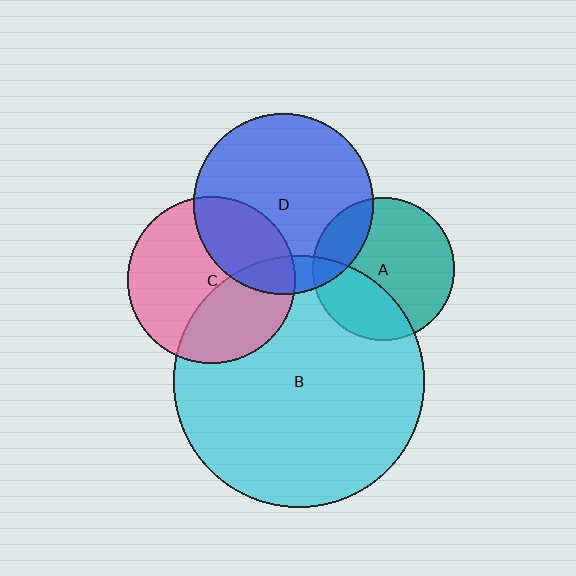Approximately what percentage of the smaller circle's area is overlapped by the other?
Approximately 30%.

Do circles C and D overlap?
Yes.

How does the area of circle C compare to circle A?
Approximately 1.4 times.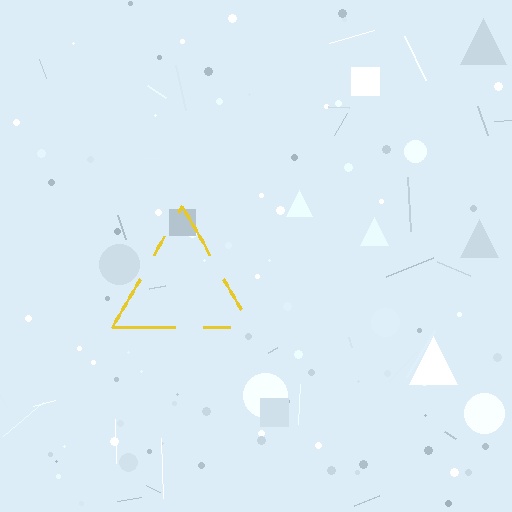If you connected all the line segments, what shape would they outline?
They would outline a triangle.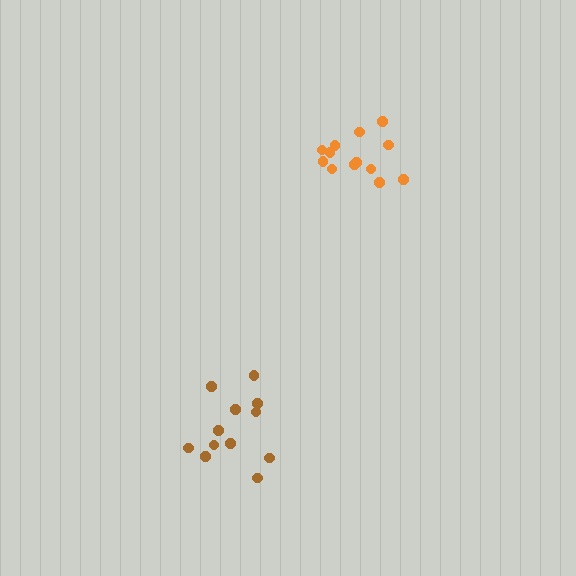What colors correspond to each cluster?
The clusters are colored: orange, brown.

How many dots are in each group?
Group 1: 13 dots, Group 2: 12 dots (25 total).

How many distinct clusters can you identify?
There are 2 distinct clusters.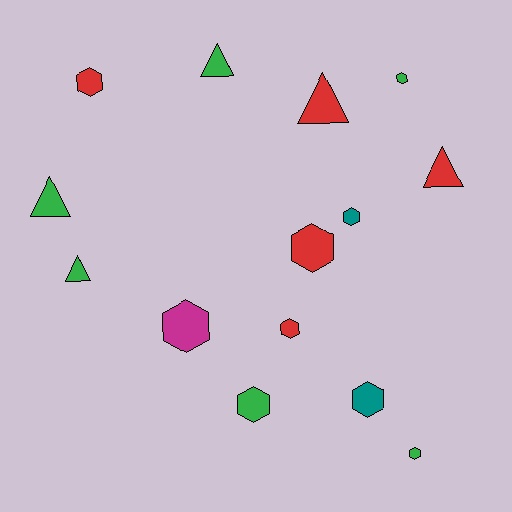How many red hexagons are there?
There are 3 red hexagons.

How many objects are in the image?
There are 14 objects.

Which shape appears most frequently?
Hexagon, with 9 objects.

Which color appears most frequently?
Green, with 6 objects.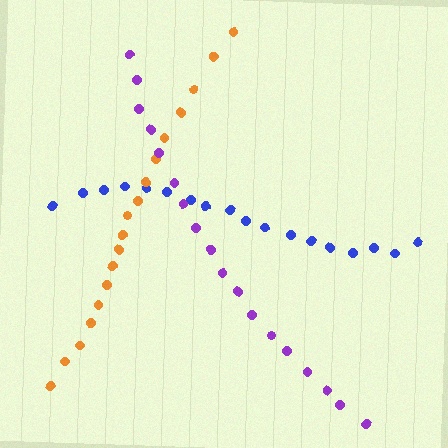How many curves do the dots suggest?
There are 3 distinct paths.